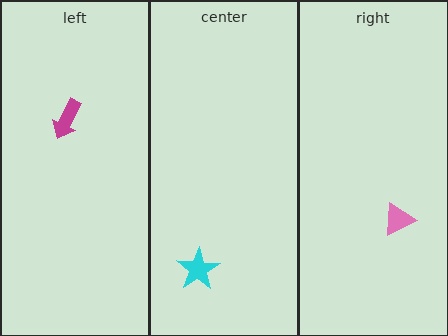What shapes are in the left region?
The magenta arrow.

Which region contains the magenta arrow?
The left region.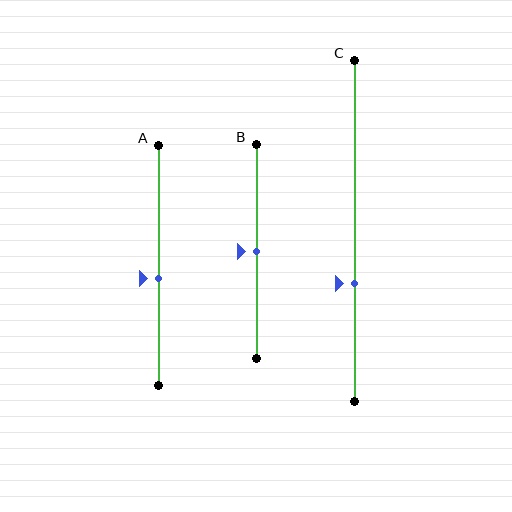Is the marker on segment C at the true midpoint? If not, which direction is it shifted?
No, the marker on segment C is shifted downward by about 16% of the segment length.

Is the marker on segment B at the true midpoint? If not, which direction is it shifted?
Yes, the marker on segment B is at the true midpoint.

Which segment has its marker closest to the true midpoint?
Segment B has its marker closest to the true midpoint.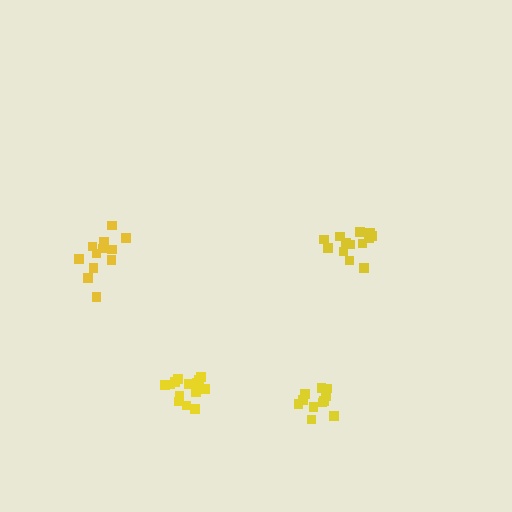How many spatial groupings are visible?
There are 4 spatial groupings.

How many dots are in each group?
Group 1: 11 dots, Group 2: 13 dots, Group 3: 14 dots, Group 4: 13 dots (51 total).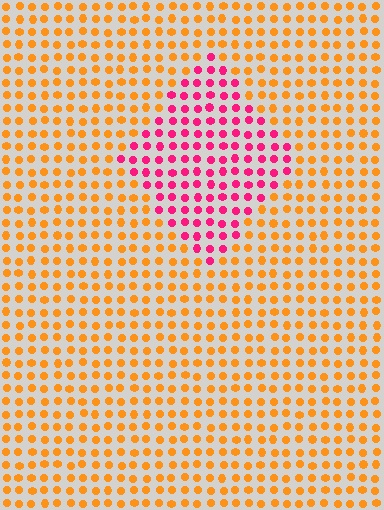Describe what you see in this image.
The image is filled with small orange elements in a uniform arrangement. A diamond-shaped region is visible where the elements are tinted to a slightly different hue, forming a subtle color boundary.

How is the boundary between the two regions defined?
The boundary is defined purely by a slight shift in hue (about 60 degrees). Spacing, size, and orientation are identical on both sides.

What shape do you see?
I see a diamond.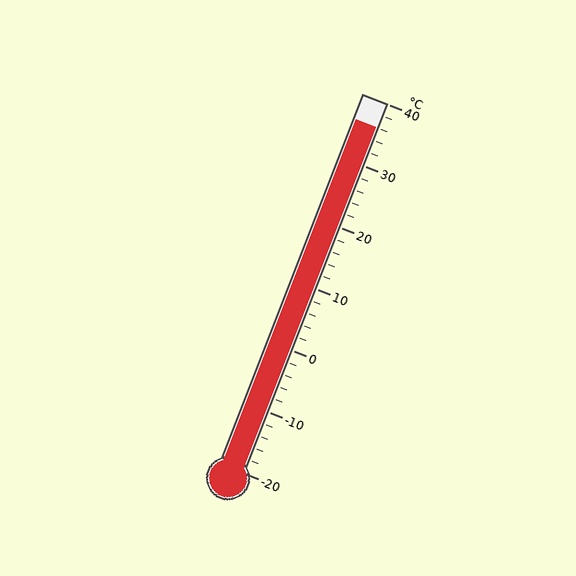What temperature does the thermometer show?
The thermometer shows approximately 36°C.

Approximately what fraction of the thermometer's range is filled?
The thermometer is filled to approximately 95% of its range.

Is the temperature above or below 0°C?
The temperature is above 0°C.